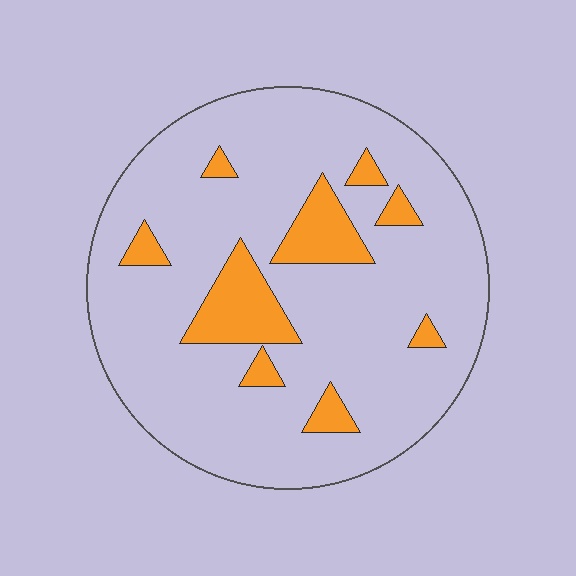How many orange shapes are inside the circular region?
9.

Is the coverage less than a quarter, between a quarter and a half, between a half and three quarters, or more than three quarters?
Less than a quarter.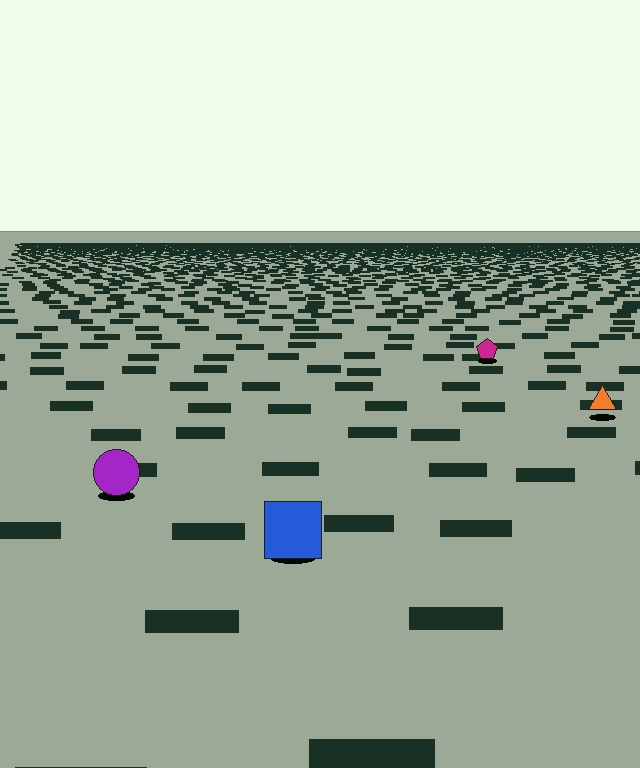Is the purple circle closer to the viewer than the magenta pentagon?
Yes. The purple circle is closer — you can tell from the texture gradient: the ground texture is coarser near it.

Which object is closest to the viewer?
The blue square is closest. The texture marks near it are larger and more spread out.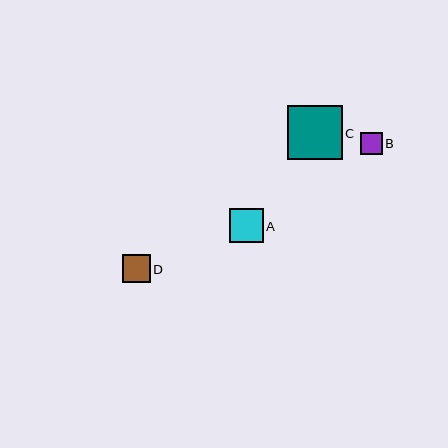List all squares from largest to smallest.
From largest to smallest: C, A, D, B.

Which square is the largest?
Square C is the largest with a size of approximately 55 pixels.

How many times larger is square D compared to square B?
Square D is approximately 1.3 times the size of square B.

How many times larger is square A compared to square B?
Square A is approximately 1.6 times the size of square B.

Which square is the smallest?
Square B is the smallest with a size of approximately 22 pixels.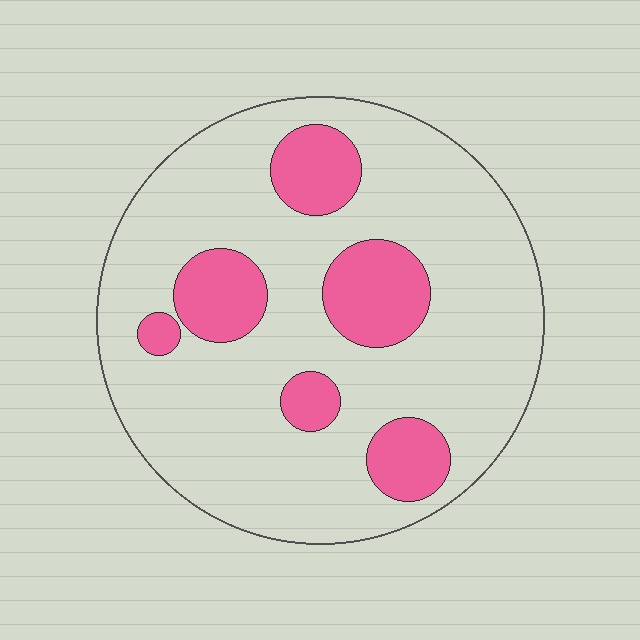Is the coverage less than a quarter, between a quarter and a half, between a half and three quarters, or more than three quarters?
Less than a quarter.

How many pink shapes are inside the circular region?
6.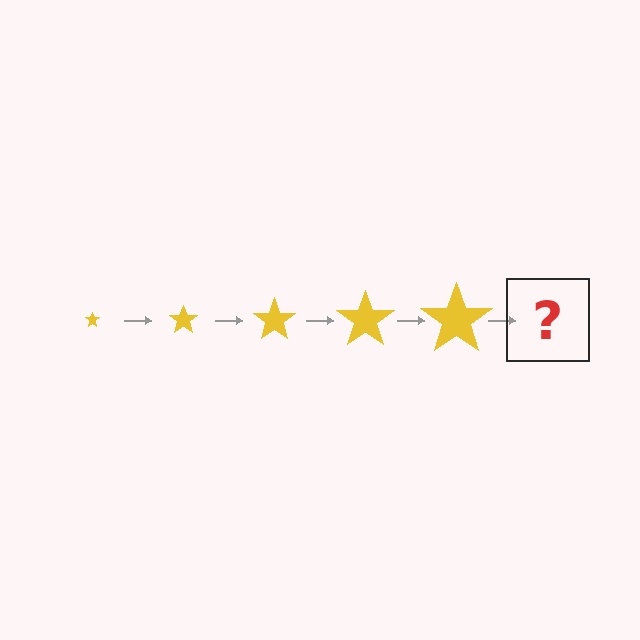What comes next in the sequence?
The next element should be a yellow star, larger than the previous one.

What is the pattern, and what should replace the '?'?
The pattern is that the star gets progressively larger each step. The '?' should be a yellow star, larger than the previous one.